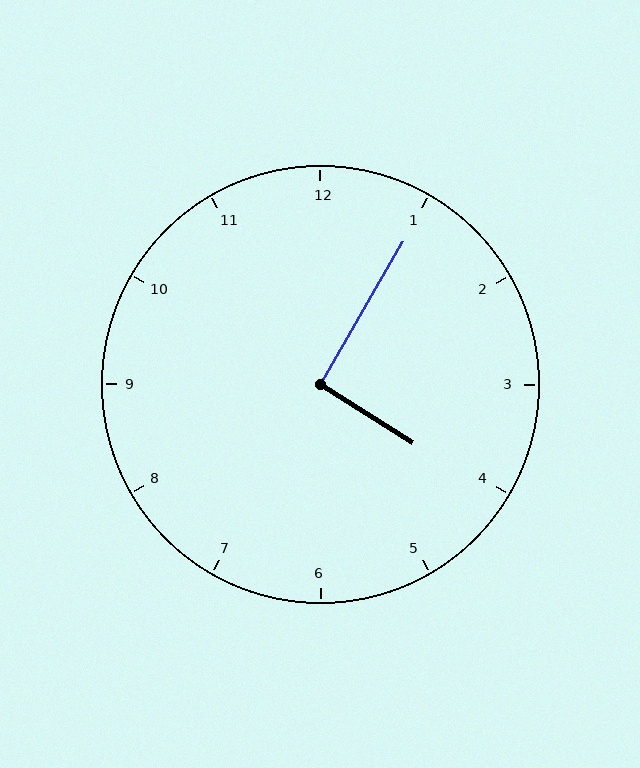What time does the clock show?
4:05.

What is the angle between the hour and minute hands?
Approximately 92 degrees.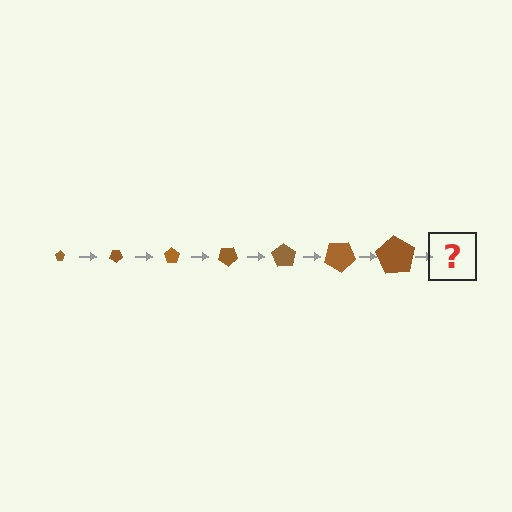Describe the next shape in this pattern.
It should be a pentagon, larger than the previous one and rotated 245 degrees from the start.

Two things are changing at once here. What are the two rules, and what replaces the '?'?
The two rules are that the pentagon grows larger each step and it rotates 35 degrees each step. The '?' should be a pentagon, larger than the previous one and rotated 245 degrees from the start.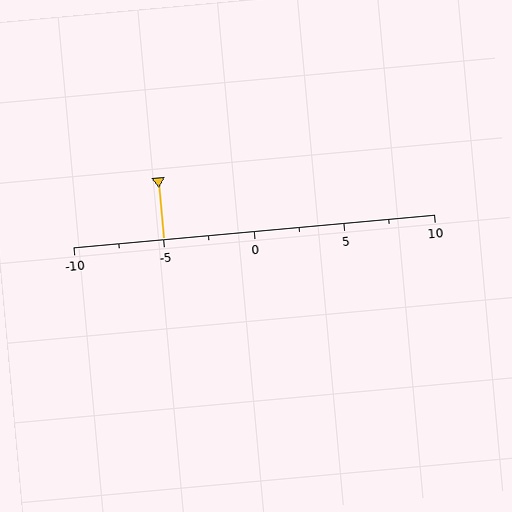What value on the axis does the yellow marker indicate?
The marker indicates approximately -5.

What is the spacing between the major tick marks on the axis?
The major ticks are spaced 5 apart.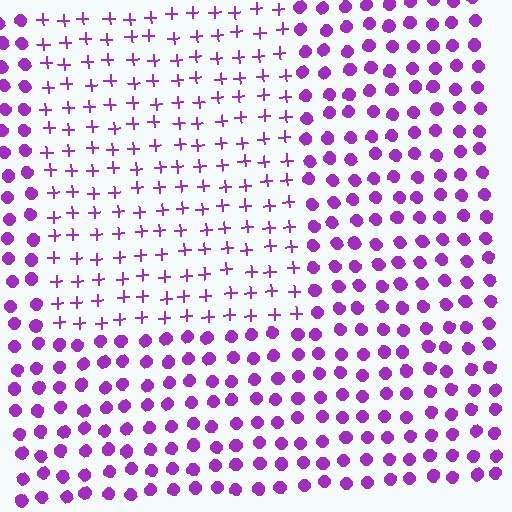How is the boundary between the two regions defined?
The boundary is defined by a change in element shape: plus signs inside vs. circles outside. All elements share the same color and spacing.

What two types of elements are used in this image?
The image uses plus signs inside the rectangle region and circles outside it.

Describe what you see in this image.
The image is filled with small purple elements arranged in a uniform grid. A rectangle-shaped region contains plus signs, while the surrounding area contains circles. The boundary is defined purely by the change in element shape.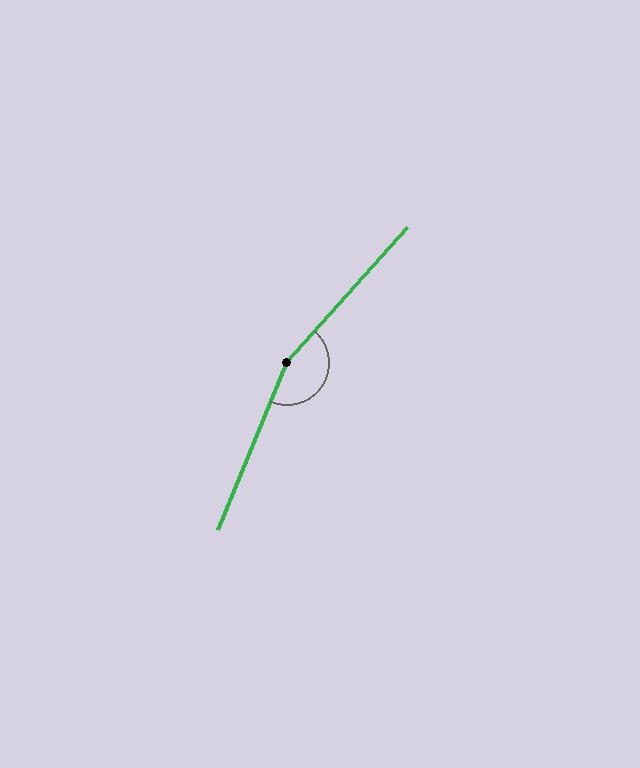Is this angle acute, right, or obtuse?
It is obtuse.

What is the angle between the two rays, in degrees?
Approximately 161 degrees.